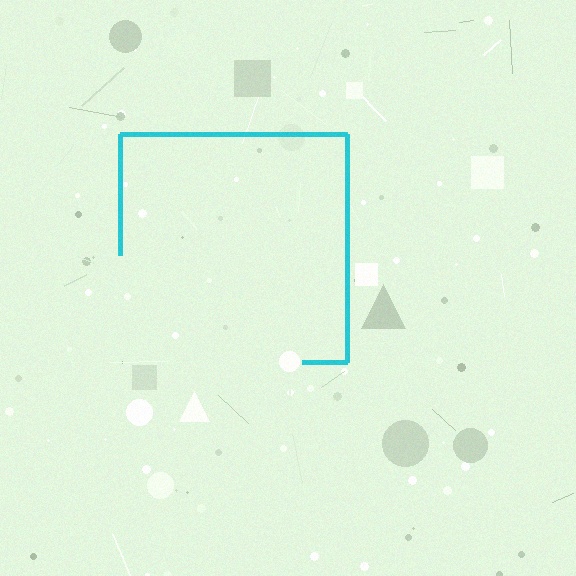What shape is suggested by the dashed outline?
The dashed outline suggests a square.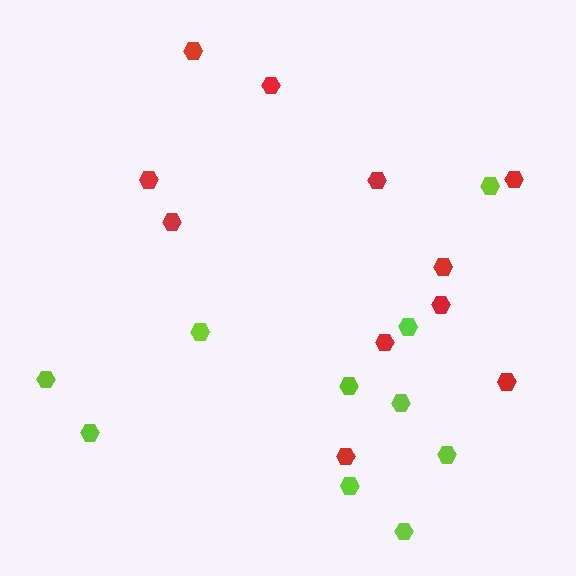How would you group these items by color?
There are 2 groups: one group of lime hexagons (10) and one group of red hexagons (11).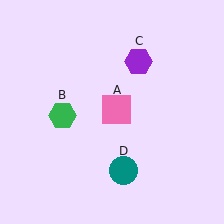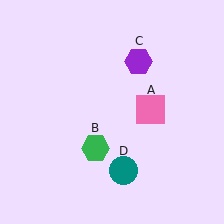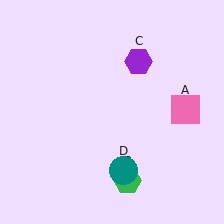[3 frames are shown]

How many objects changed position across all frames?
2 objects changed position: pink square (object A), green hexagon (object B).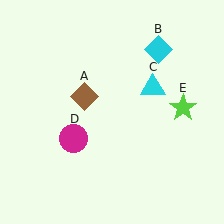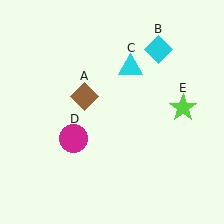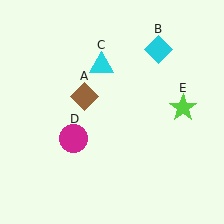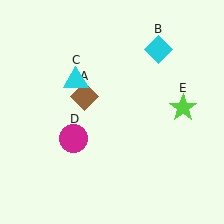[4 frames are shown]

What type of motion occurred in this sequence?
The cyan triangle (object C) rotated counterclockwise around the center of the scene.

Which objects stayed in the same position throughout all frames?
Brown diamond (object A) and cyan diamond (object B) and magenta circle (object D) and lime star (object E) remained stationary.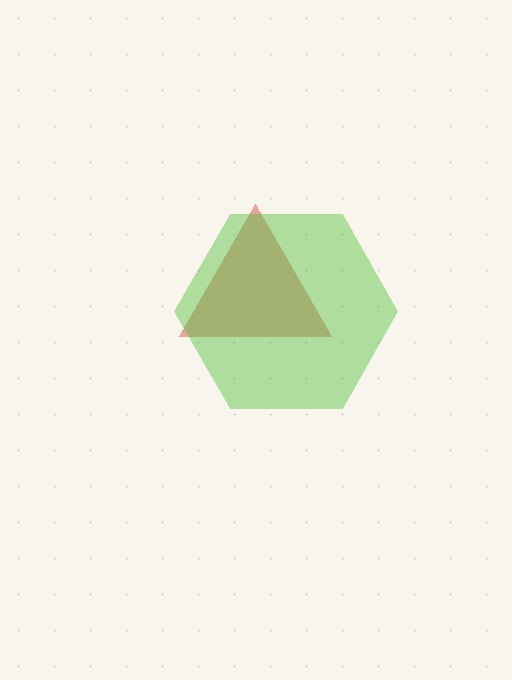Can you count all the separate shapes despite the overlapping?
Yes, there are 2 separate shapes.